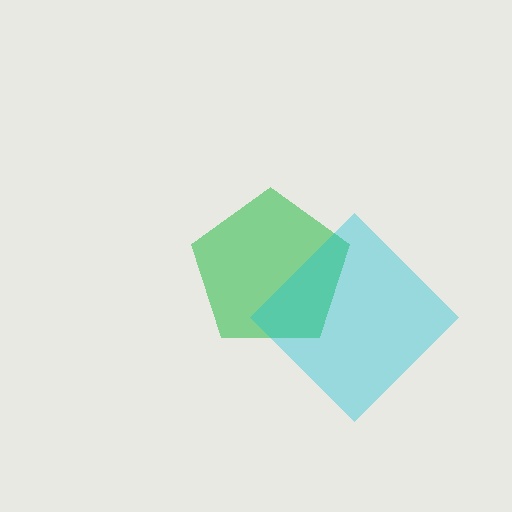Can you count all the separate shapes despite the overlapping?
Yes, there are 2 separate shapes.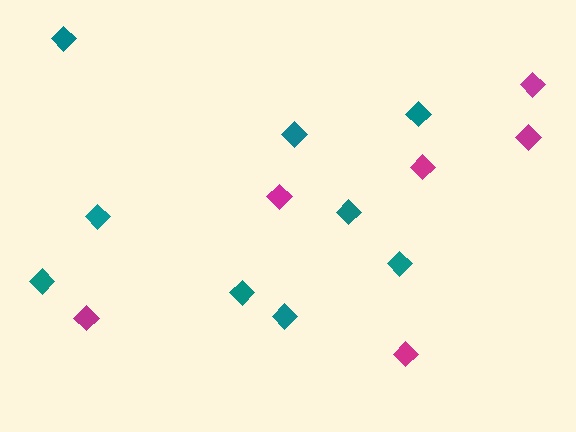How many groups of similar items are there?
There are 2 groups: one group of teal diamonds (9) and one group of magenta diamonds (6).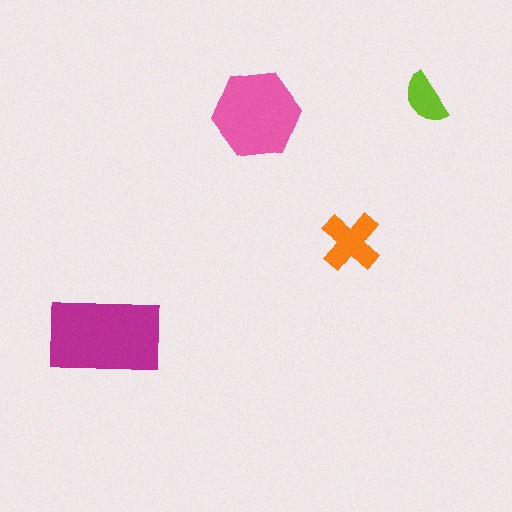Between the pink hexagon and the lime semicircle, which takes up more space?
The pink hexagon.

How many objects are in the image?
There are 4 objects in the image.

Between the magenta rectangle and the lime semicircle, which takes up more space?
The magenta rectangle.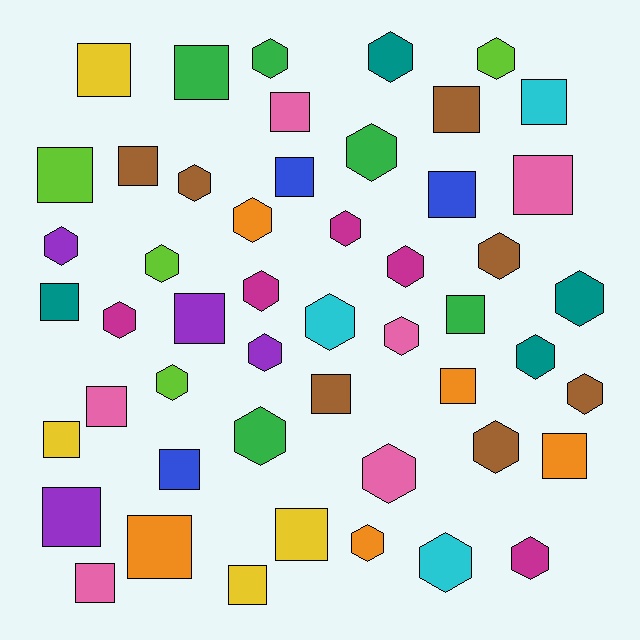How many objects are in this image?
There are 50 objects.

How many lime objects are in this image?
There are 4 lime objects.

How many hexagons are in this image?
There are 26 hexagons.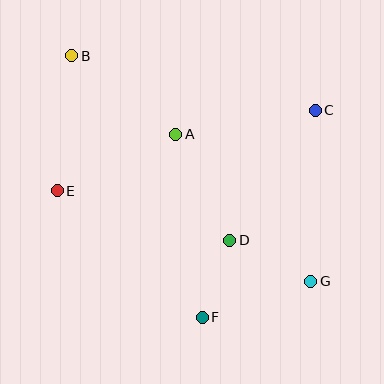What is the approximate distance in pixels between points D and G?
The distance between D and G is approximately 91 pixels.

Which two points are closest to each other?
Points D and F are closest to each other.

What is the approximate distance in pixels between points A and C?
The distance between A and C is approximately 141 pixels.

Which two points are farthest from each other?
Points B and G are farthest from each other.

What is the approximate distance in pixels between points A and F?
The distance between A and F is approximately 184 pixels.